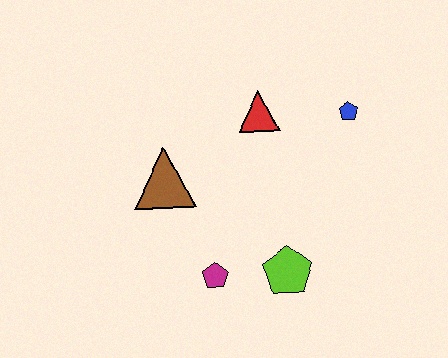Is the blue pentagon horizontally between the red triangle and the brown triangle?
No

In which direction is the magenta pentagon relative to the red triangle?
The magenta pentagon is below the red triangle.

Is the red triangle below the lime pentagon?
No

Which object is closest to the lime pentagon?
The magenta pentagon is closest to the lime pentagon.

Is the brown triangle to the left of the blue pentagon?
Yes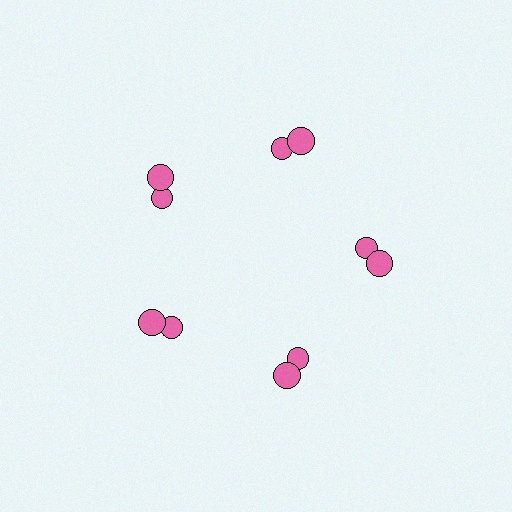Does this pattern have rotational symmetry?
Yes, this pattern has 5-fold rotational symmetry. It looks the same after rotating 72 degrees around the center.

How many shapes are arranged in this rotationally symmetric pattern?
There are 10 shapes, arranged in 5 groups of 2.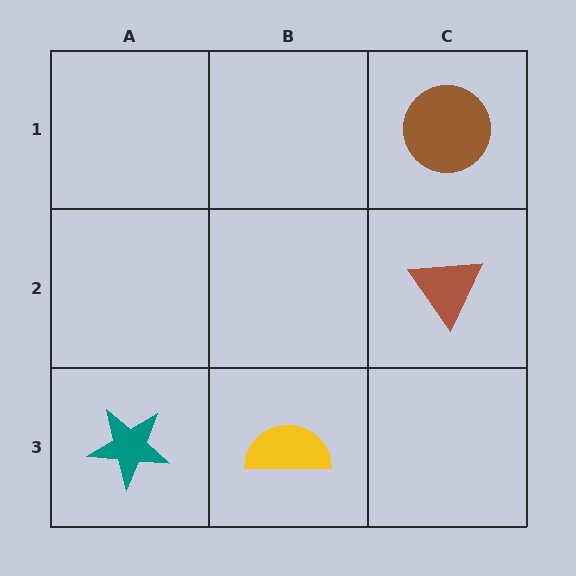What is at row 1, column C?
A brown circle.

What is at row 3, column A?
A teal star.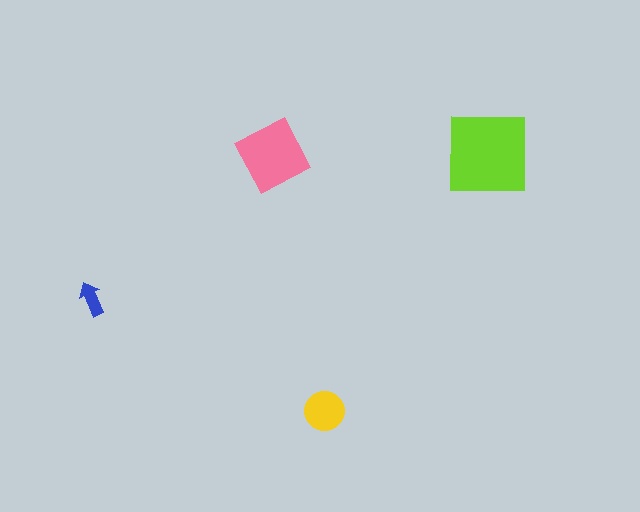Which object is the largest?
The lime square.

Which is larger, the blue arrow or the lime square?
The lime square.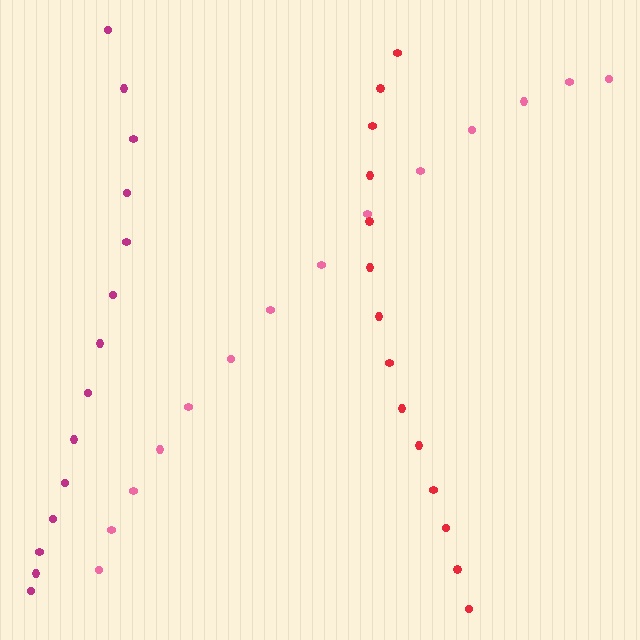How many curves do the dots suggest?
There are 3 distinct paths.